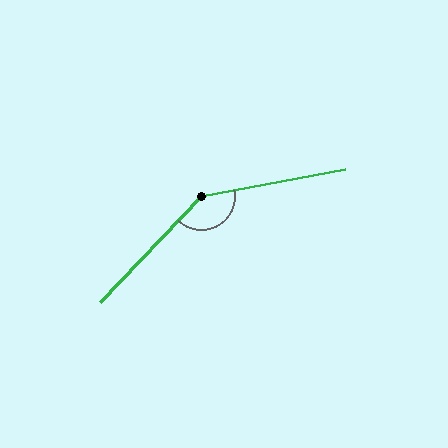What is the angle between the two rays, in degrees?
Approximately 145 degrees.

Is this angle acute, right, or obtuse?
It is obtuse.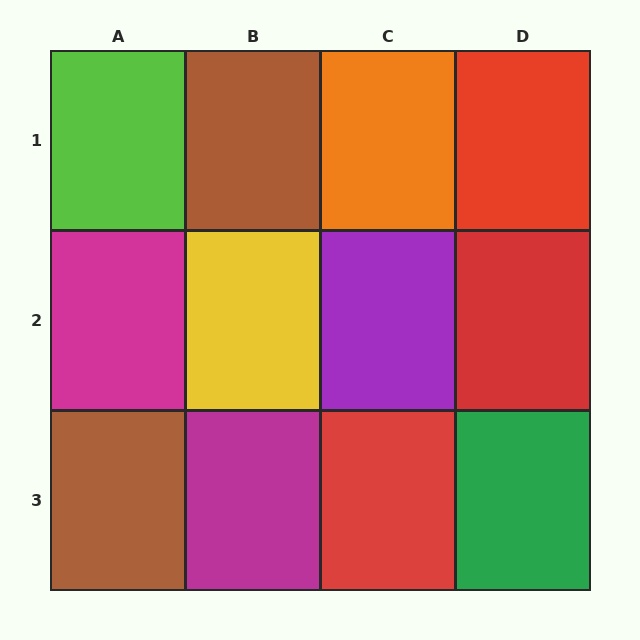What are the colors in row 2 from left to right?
Magenta, yellow, purple, red.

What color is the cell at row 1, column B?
Brown.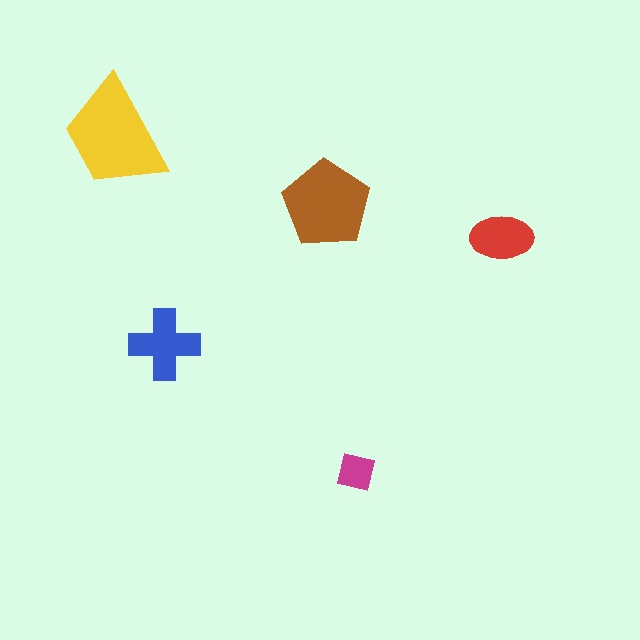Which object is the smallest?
The magenta square.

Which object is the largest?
The yellow trapezoid.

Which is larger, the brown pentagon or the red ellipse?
The brown pentagon.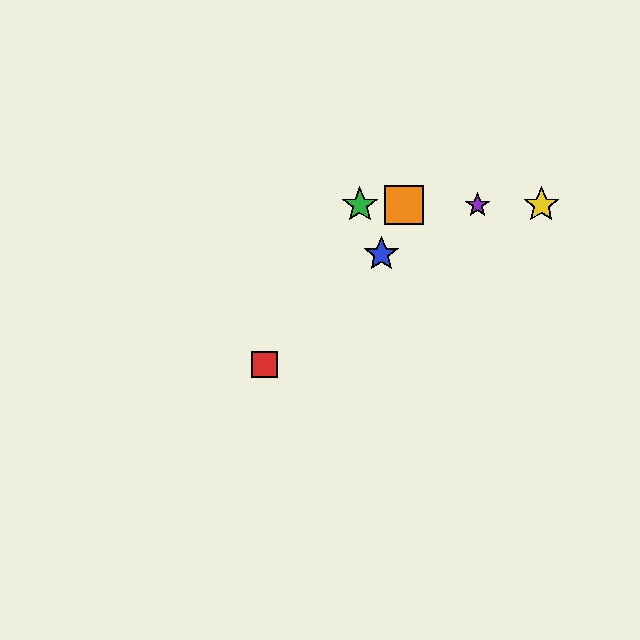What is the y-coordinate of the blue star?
The blue star is at y≈254.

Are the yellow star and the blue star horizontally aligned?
No, the yellow star is at y≈205 and the blue star is at y≈254.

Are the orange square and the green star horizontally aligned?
Yes, both are at y≈205.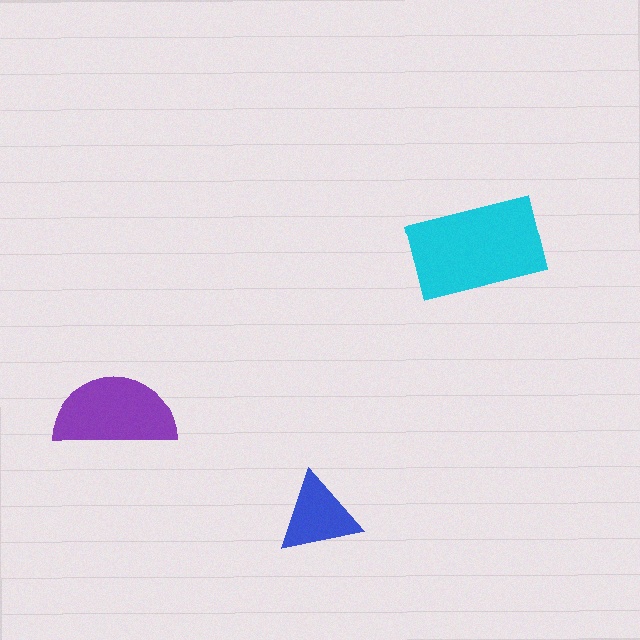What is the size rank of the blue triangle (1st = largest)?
3rd.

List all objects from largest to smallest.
The cyan rectangle, the purple semicircle, the blue triangle.